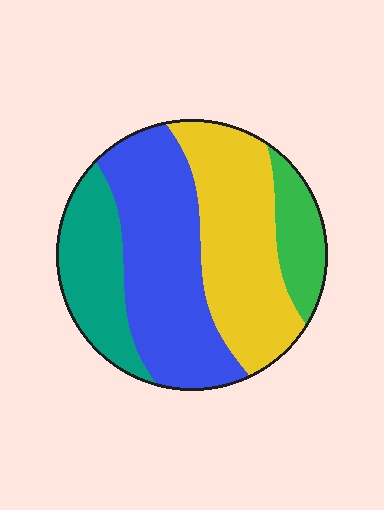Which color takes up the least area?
Green, at roughly 10%.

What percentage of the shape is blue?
Blue covers about 35% of the shape.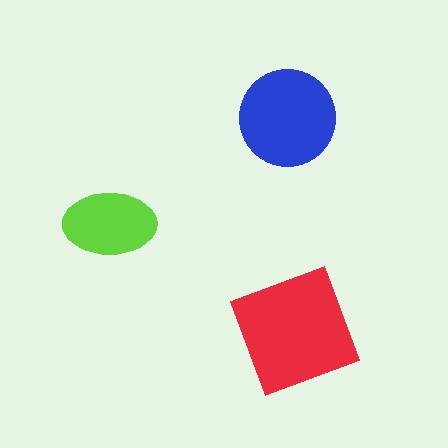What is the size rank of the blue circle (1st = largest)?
2nd.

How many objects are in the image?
There are 3 objects in the image.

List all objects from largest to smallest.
The red square, the blue circle, the lime ellipse.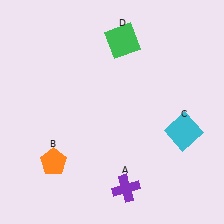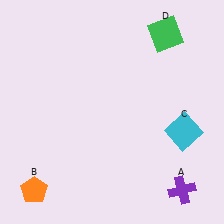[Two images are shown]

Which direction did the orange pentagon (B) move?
The orange pentagon (B) moved down.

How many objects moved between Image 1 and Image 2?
3 objects moved between the two images.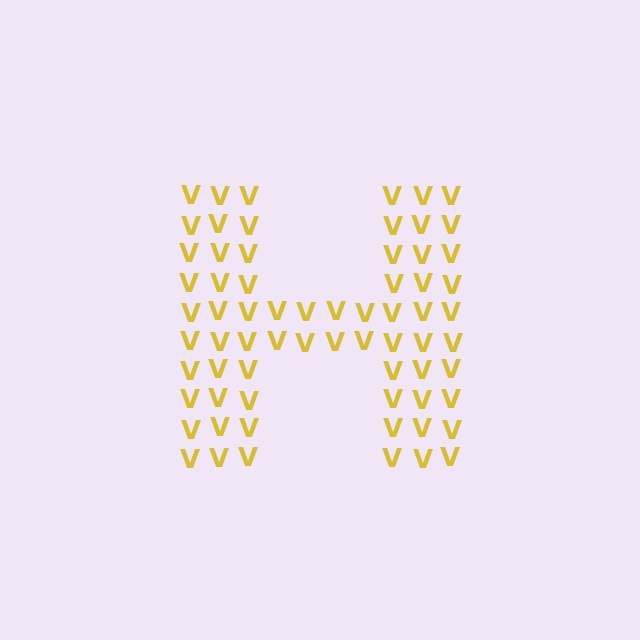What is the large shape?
The large shape is the letter H.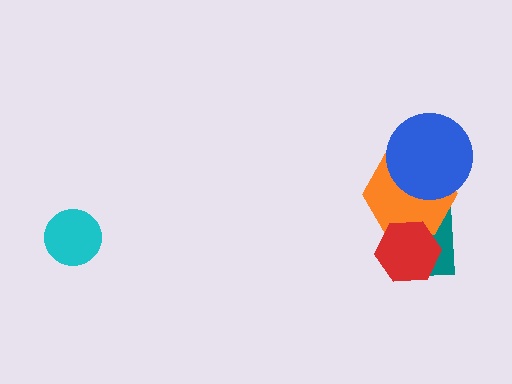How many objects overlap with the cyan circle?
0 objects overlap with the cyan circle.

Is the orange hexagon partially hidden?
Yes, it is partially covered by another shape.